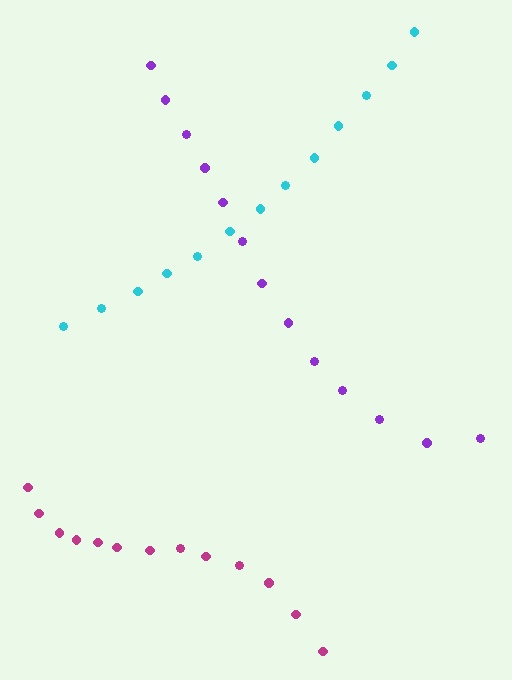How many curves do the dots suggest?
There are 3 distinct paths.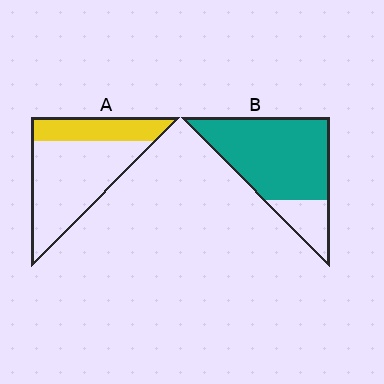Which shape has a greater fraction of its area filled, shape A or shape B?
Shape B.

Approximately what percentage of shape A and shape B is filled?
A is approximately 30% and B is approximately 80%.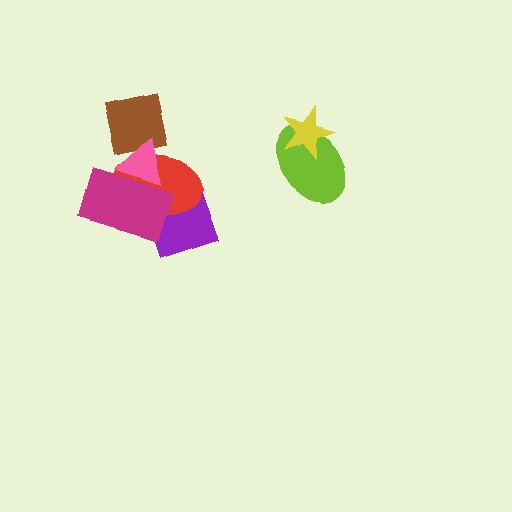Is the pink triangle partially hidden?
Yes, it is partially covered by another shape.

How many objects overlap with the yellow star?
1 object overlaps with the yellow star.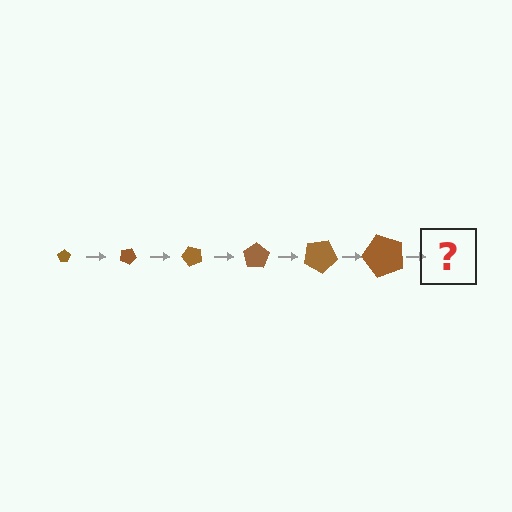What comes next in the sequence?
The next element should be a pentagon, larger than the previous one and rotated 150 degrees from the start.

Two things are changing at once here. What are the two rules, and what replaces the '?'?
The two rules are that the pentagon grows larger each step and it rotates 25 degrees each step. The '?' should be a pentagon, larger than the previous one and rotated 150 degrees from the start.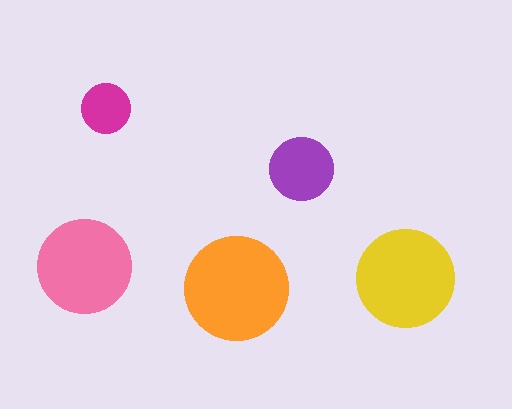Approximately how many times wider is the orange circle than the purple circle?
About 1.5 times wider.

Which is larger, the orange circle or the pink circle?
The orange one.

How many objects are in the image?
There are 5 objects in the image.